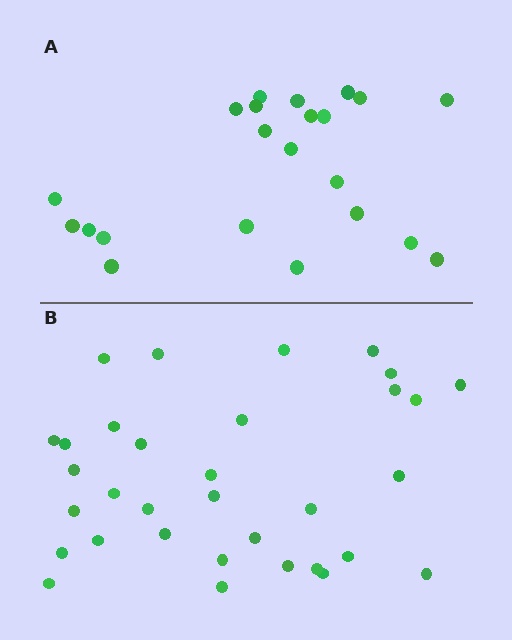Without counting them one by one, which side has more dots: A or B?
Region B (the bottom region) has more dots.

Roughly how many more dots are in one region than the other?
Region B has roughly 12 or so more dots than region A.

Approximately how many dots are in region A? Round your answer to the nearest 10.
About 20 dots. (The exact count is 22, which rounds to 20.)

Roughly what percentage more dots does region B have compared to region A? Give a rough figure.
About 50% more.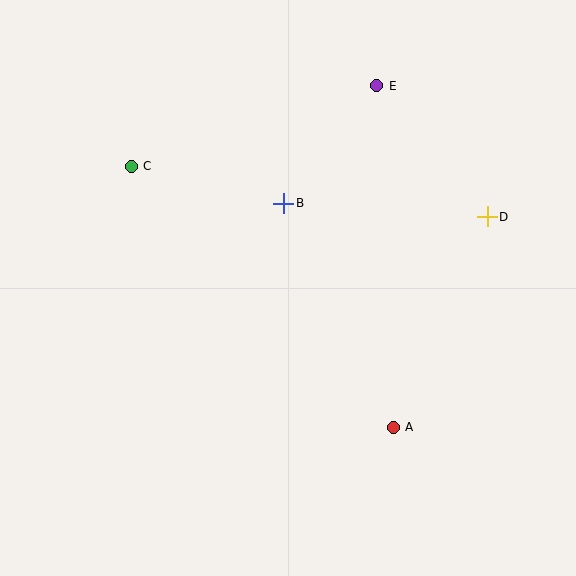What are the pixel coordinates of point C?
Point C is at (131, 166).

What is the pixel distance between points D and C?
The distance between D and C is 359 pixels.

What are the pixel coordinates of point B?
Point B is at (284, 203).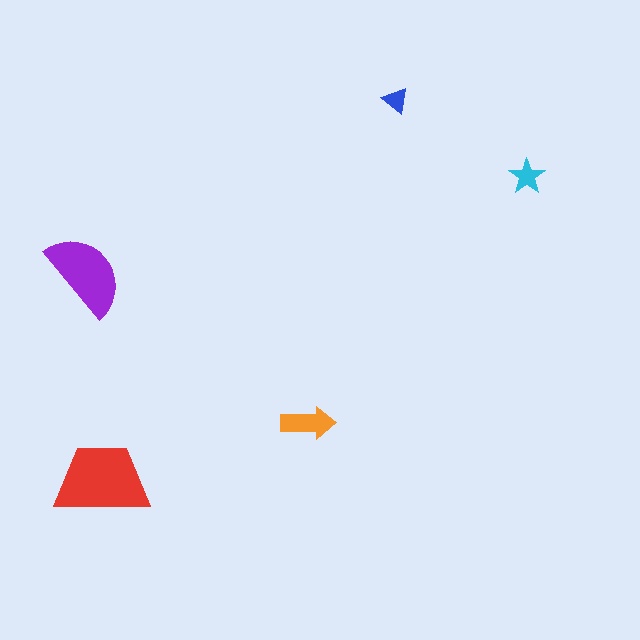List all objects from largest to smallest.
The red trapezoid, the purple semicircle, the orange arrow, the cyan star, the blue triangle.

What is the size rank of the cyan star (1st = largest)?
4th.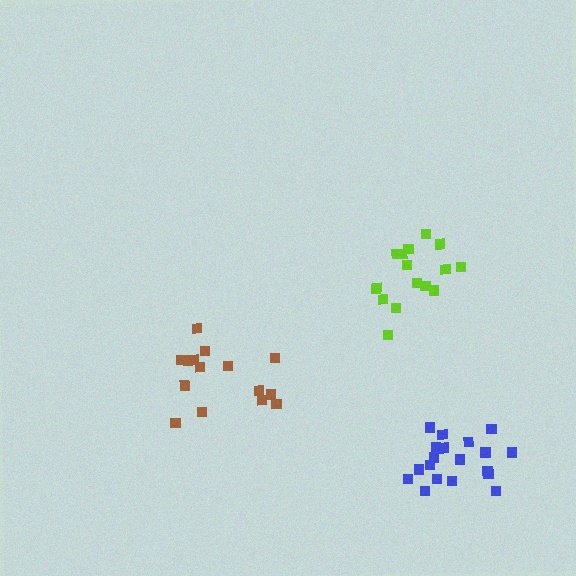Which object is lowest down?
The blue cluster is bottommost.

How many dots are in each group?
Group 1: 15 dots, Group 2: 16 dots, Group 3: 19 dots (50 total).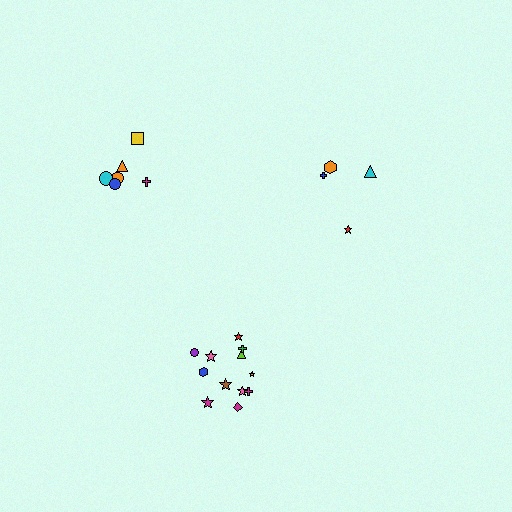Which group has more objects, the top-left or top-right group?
The top-left group.